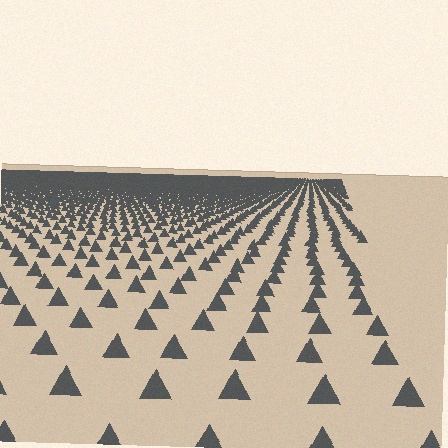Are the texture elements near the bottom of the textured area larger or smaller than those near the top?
Larger. Near the bottom, elements are closer to the viewer and appear at a bigger on-screen size.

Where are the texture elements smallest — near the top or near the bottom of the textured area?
Near the top.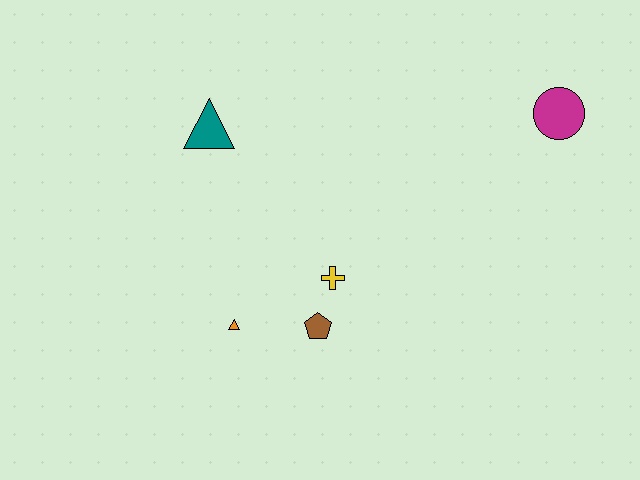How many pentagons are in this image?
There is 1 pentagon.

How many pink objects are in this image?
There are no pink objects.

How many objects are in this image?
There are 5 objects.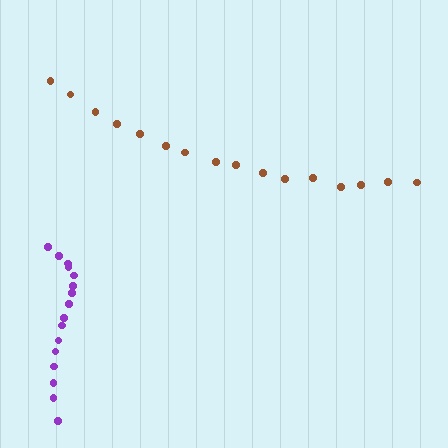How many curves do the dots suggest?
There are 2 distinct paths.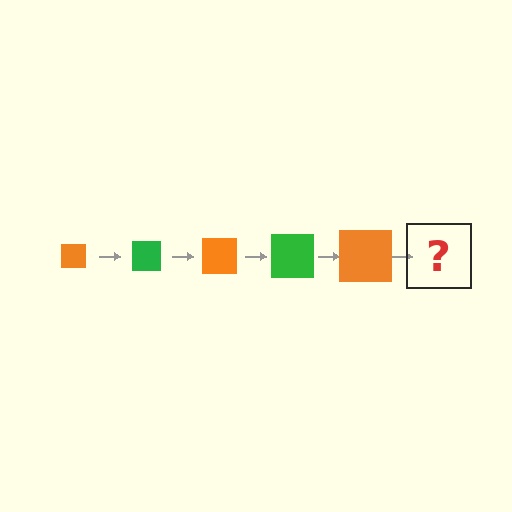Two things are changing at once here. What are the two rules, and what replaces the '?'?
The two rules are that the square grows larger each step and the color cycles through orange and green. The '?' should be a green square, larger than the previous one.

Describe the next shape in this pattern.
It should be a green square, larger than the previous one.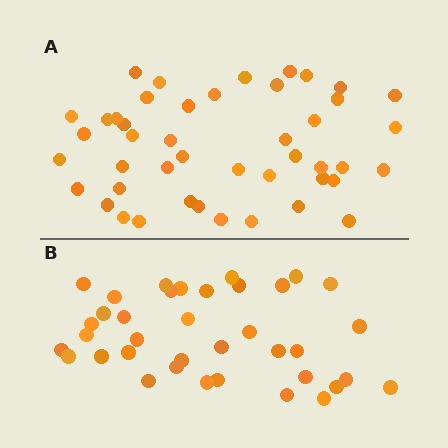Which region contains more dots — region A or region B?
Region A (the top region) has more dots.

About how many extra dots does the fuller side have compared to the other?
Region A has roughly 8 or so more dots than region B.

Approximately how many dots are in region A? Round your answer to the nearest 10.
About 40 dots. (The exact count is 45, which rounds to 40.)